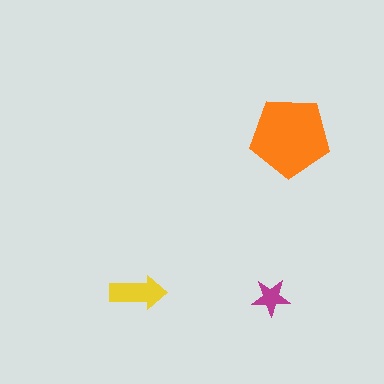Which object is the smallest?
The magenta star.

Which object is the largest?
The orange pentagon.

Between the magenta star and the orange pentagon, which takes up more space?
The orange pentagon.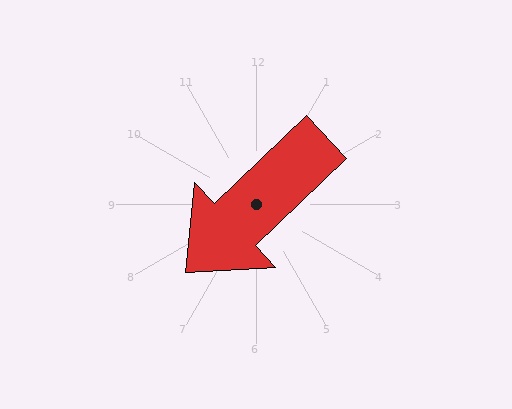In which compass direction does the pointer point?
Southwest.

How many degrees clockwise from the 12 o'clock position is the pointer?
Approximately 226 degrees.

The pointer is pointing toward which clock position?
Roughly 8 o'clock.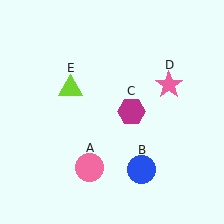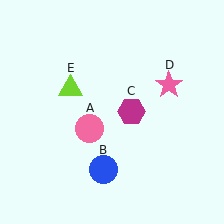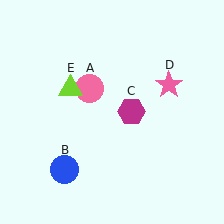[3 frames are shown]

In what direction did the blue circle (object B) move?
The blue circle (object B) moved left.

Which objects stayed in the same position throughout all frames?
Magenta hexagon (object C) and pink star (object D) and lime triangle (object E) remained stationary.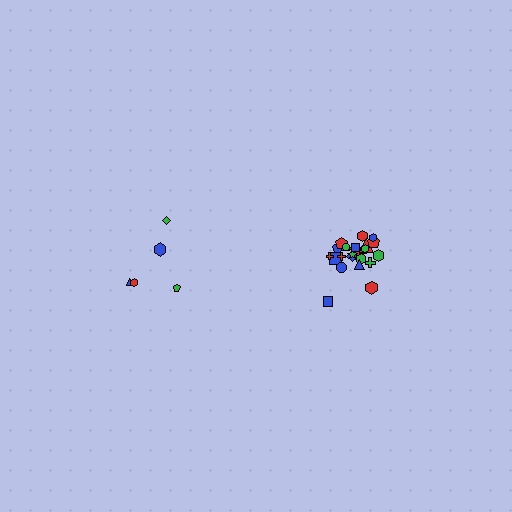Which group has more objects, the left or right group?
The right group.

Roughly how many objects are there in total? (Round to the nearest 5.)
Roughly 30 objects in total.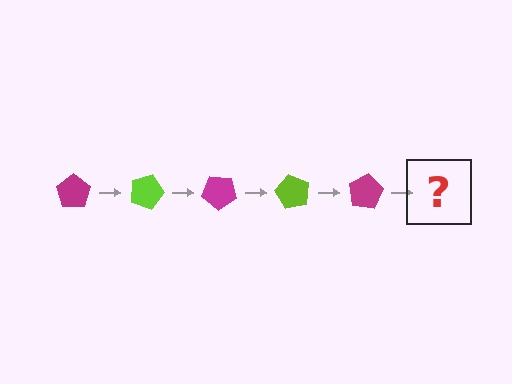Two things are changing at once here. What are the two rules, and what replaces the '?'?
The two rules are that it rotates 20 degrees each step and the color cycles through magenta and lime. The '?' should be a lime pentagon, rotated 100 degrees from the start.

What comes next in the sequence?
The next element should be a lime pentagon, rotated 100 degrees from the start.